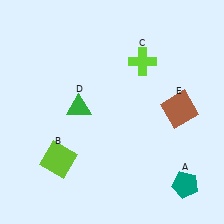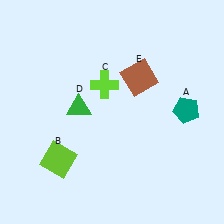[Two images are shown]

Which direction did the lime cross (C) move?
The lime cross (C) moved left.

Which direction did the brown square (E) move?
The brown square (E) moved left.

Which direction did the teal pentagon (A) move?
The teal pentagon (A) moved up.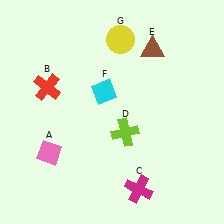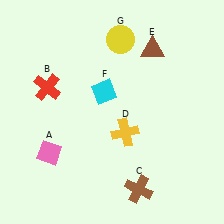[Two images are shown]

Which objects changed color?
C changed from magenta to brown. D changed from lime to yellow.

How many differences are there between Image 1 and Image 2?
There are 2 differences between the two images.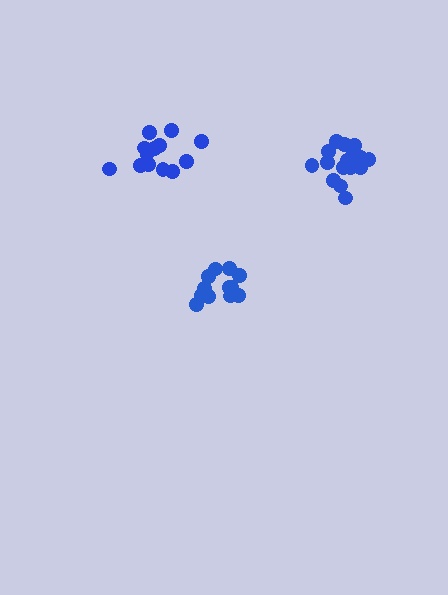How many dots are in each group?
Group 1: 13 dots, Group 2: 13 dots, Group 3: 17 dots (43 total).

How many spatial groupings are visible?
There are 3 spatial groupings.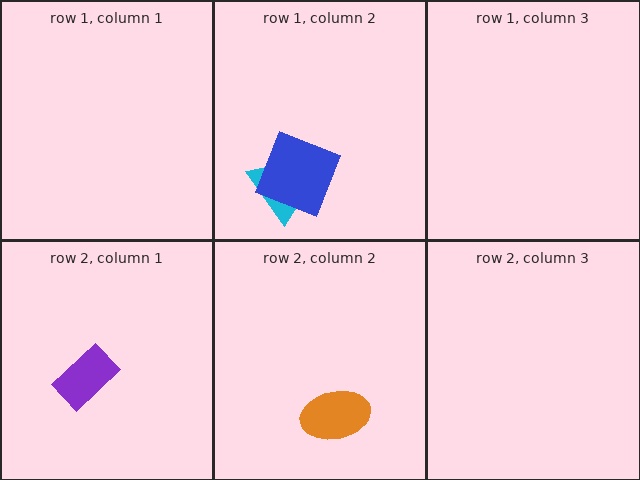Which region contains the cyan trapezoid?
The row 1, column 2 region.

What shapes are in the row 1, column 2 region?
The cyan trapezoid, the blue square.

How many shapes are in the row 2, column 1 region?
1.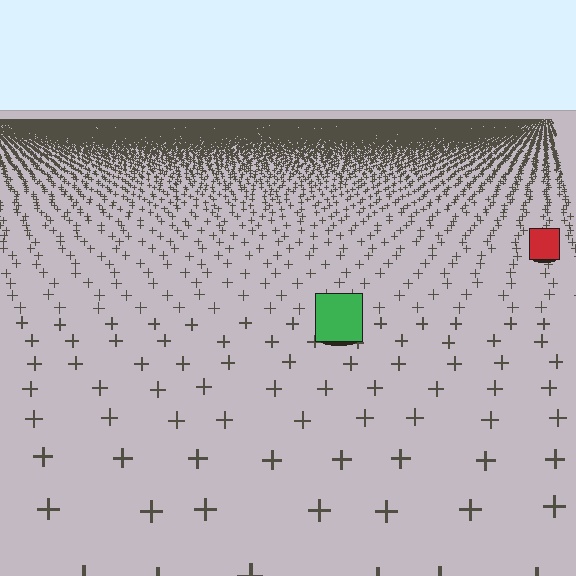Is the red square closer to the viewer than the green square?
No. The green square is closer — you can tell from the texture gradient: the ground texture is coarser near it.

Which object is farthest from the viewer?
The red square is farthest from the viewer. It appears smaller and the ground texture around it is denser.